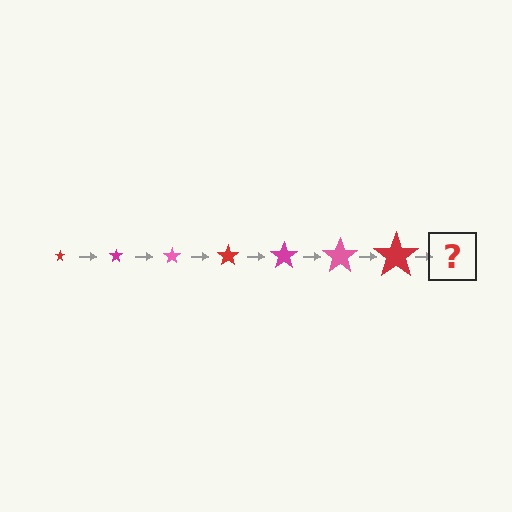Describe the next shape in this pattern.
It should be a magenta star, larger than the previous one.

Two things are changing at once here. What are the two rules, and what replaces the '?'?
The two rules are that the star grows larger each step and the color cycles through red, magenta, and pink. The '?' should be a magenta star, larger than the previous one.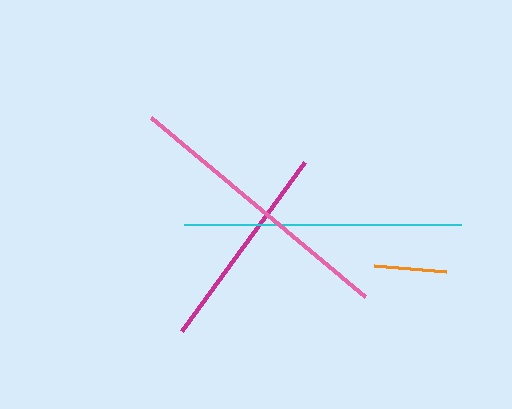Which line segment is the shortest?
The orange line is the shortest at approximately 73 pixels.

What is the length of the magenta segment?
The magenta segment is approximately 210 pixels long.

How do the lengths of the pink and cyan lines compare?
The pink and cyan lines are approximately the same length.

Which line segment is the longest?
The pink line is the longest at approximately 279 pixels.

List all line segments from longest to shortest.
From longest to shortest: pink, cyan, magenta, orange.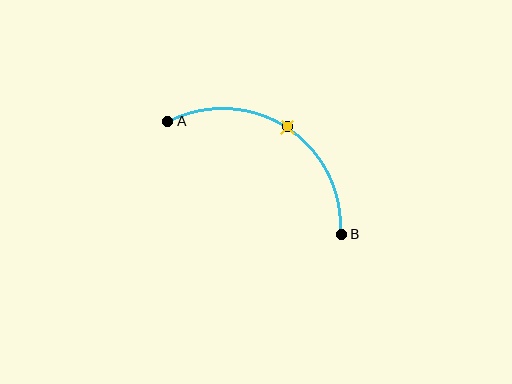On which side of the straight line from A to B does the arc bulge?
The arc bulges above the straight line connecting A and B.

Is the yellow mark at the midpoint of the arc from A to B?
Yes. The yellow mark lies on the arc at equal arc-length from both A and B — it is the arc midpoint.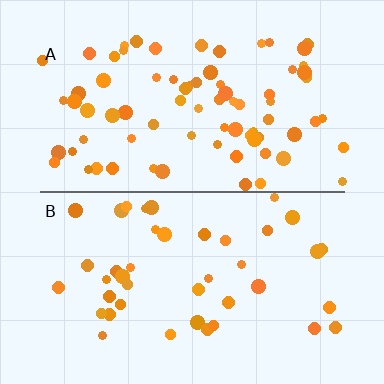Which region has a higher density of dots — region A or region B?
A (the top).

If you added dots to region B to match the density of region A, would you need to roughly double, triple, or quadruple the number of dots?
Approximately double.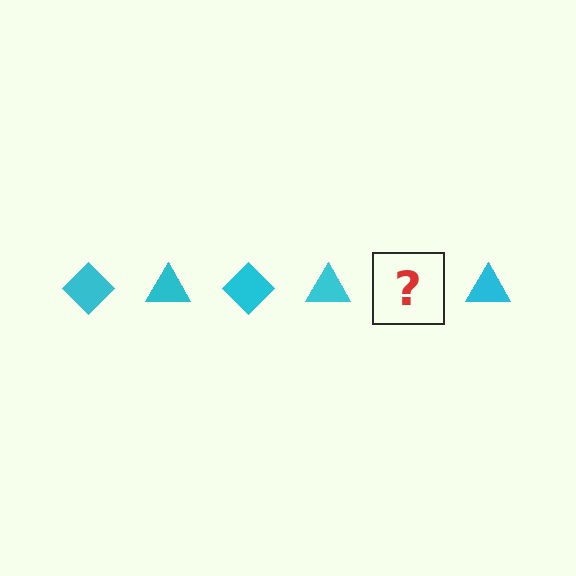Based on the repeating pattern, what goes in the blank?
The blank should be a cyan diamond.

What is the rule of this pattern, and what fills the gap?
The rule is that the pattern cycles through diamond, triangle shapes in cyan. The gap should be filled with a cyan diamond.